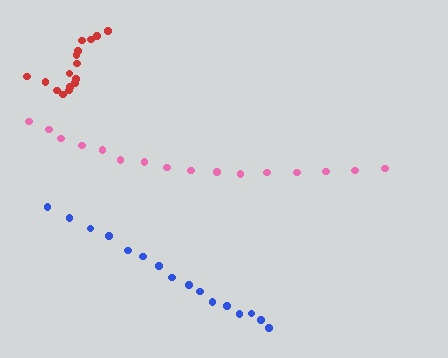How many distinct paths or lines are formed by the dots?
There are 3 distinct paths.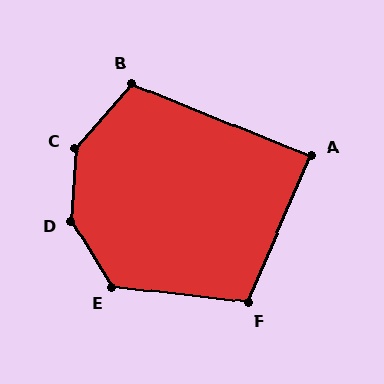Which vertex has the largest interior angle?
D, at approximately 145 degrees.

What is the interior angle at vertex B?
Approximately 109 degrees (obtuse).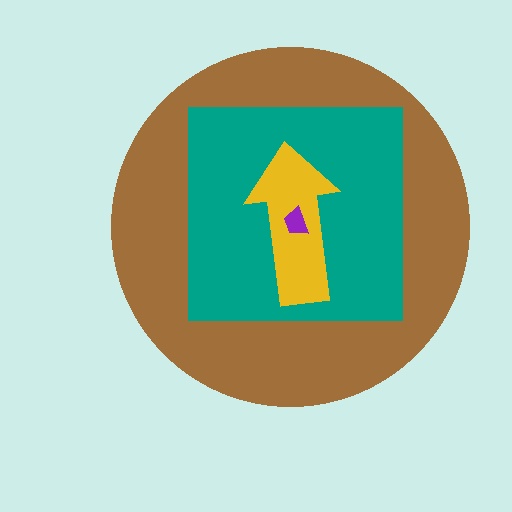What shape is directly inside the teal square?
The yellow arrow.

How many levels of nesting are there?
4.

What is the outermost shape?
The brown circle.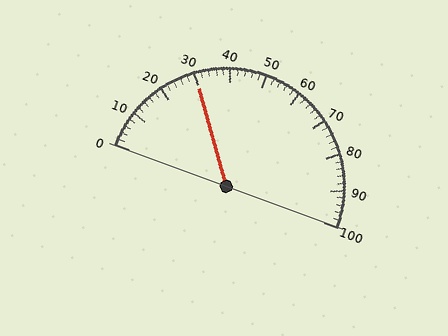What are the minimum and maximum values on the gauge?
The gauge ranges from 0 to 100.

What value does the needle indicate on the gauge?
The needle indicates approximately 30.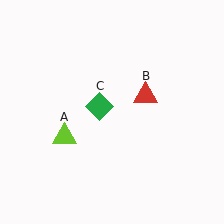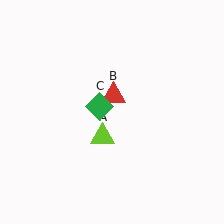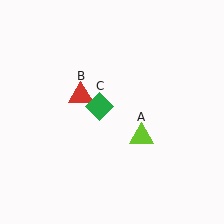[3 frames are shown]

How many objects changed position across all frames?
2 objects changed position: lime triangle (object A), red triangle (object B).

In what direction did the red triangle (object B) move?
The red triangle (object B) moved left.